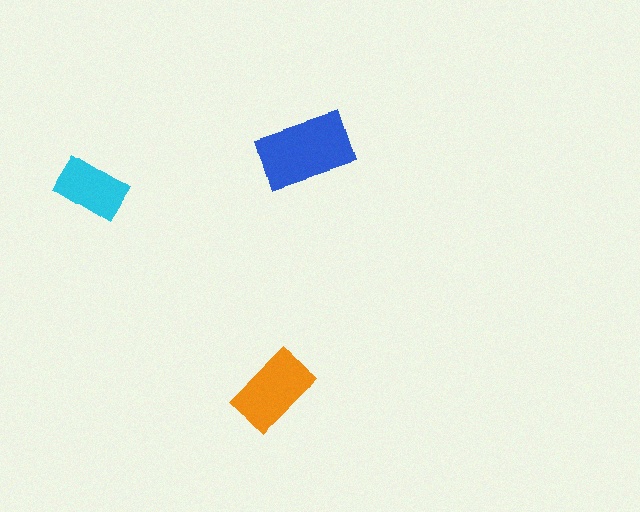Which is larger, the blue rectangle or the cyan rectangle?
The blue one.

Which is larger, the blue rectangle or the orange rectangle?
The blue one.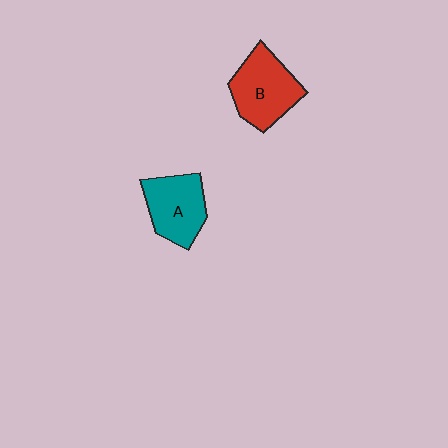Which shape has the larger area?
Shape B (red).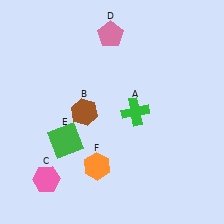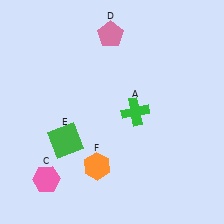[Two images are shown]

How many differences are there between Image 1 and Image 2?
There is 1 difference between the two images.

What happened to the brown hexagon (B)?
The brown hexagon (B) was removed in Image 2. It was in the bottom-left area of Image 1.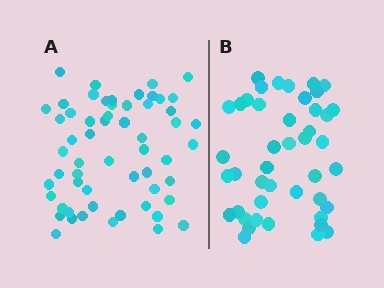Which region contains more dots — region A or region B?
Region A (the left region) has more dots.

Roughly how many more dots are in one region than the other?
Region A has approximately 15 more dots than region B.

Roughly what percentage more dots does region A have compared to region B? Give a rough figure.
About 30% more.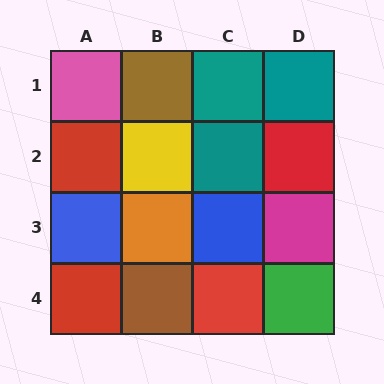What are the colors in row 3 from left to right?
Blue, orange, blue, magenta.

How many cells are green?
1 cell is green.